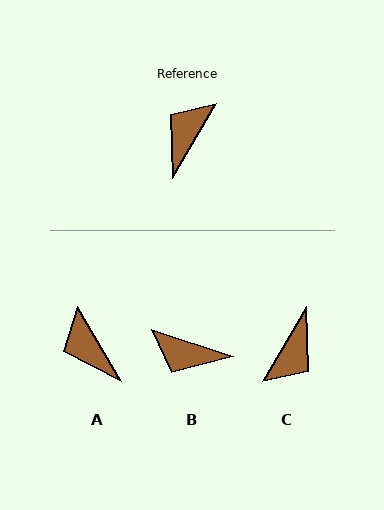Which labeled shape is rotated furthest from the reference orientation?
C, about 180 degrees away.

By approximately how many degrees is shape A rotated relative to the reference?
Approximately 60 degrees counter-clockwise.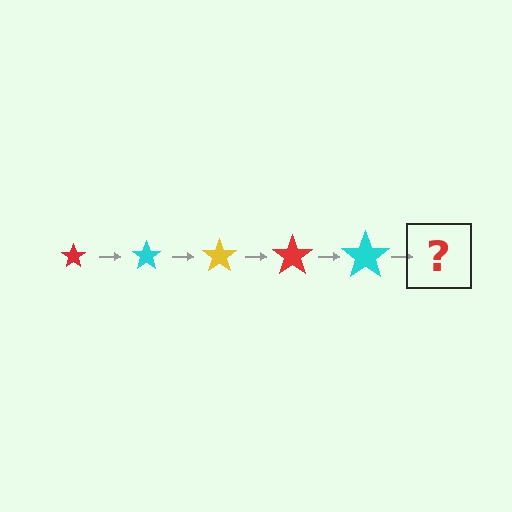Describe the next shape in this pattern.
It should be a yellow star, larger than the previous one.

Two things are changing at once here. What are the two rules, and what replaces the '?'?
The two rules are that the star grows larger each step and the color cycles through red, cyan, and yellow. The '?' should be a yellow star, larger than the previous one.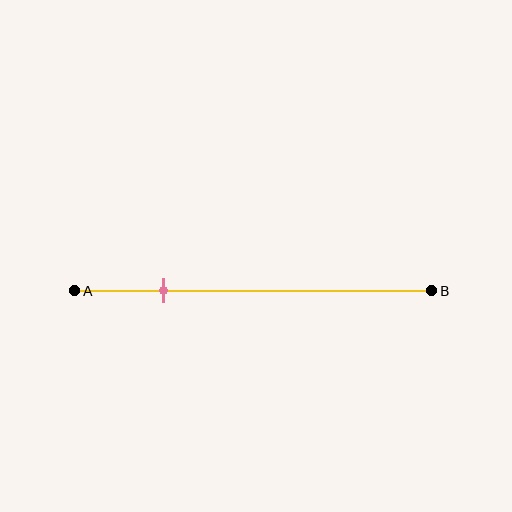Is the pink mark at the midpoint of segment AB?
No, the mark is at about 25% from A, not at the 50% midpoint.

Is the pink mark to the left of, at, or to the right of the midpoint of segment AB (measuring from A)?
The pink mark is to the left of the midpoint of segment AB.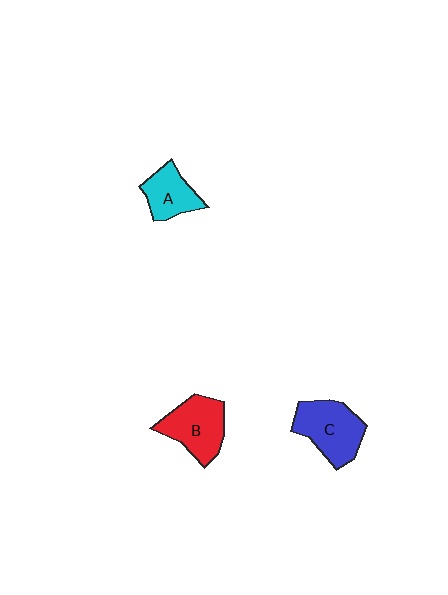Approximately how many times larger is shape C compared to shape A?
Approximately 1.5 times.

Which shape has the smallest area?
Shape A (cyan).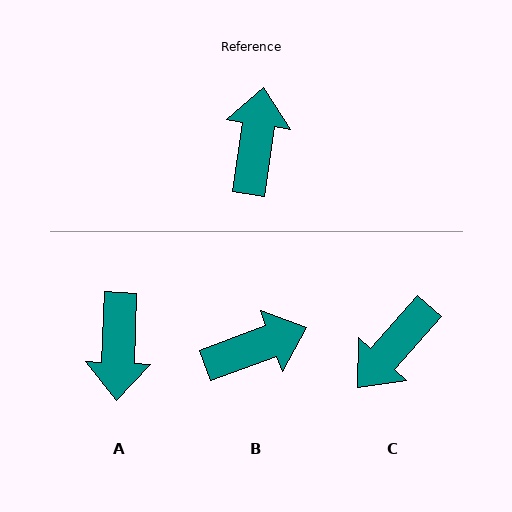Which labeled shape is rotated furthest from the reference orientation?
A, about 174 degrees away.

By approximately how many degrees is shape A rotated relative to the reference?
Approximately 174 degrees clockwise.